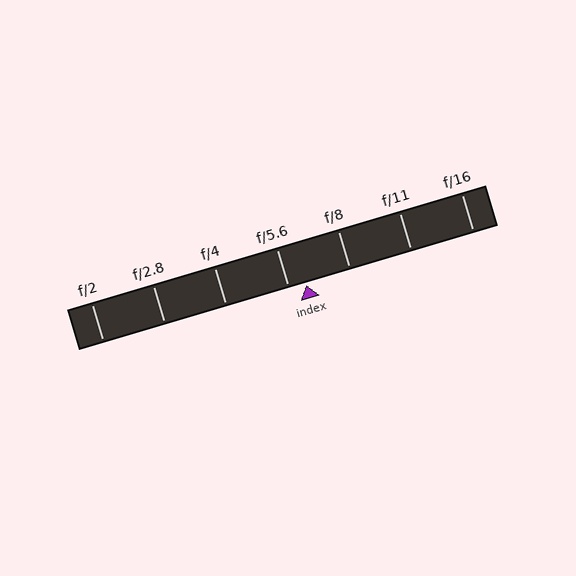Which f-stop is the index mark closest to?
The index mark is closest to f/5.6.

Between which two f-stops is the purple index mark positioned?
The index mark is between f/5.6 and f/8.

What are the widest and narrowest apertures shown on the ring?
The widest aperture shown is f/2 and the narrowest is f/16.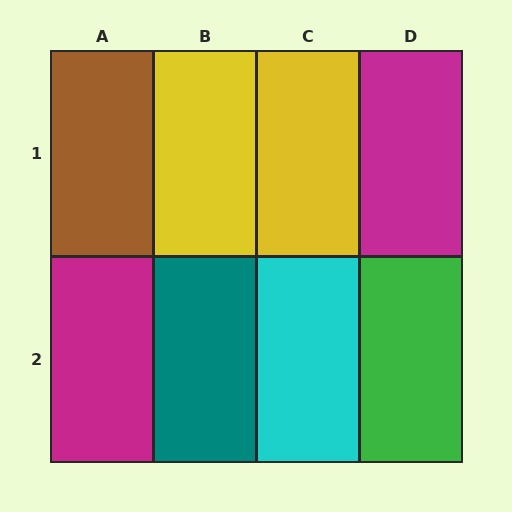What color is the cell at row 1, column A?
Brown.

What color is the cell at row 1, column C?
Yellow.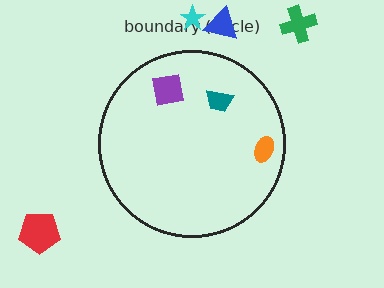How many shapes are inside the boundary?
3 inside, 4 outside.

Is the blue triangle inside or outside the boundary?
Outside.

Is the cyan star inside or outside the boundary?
Outside.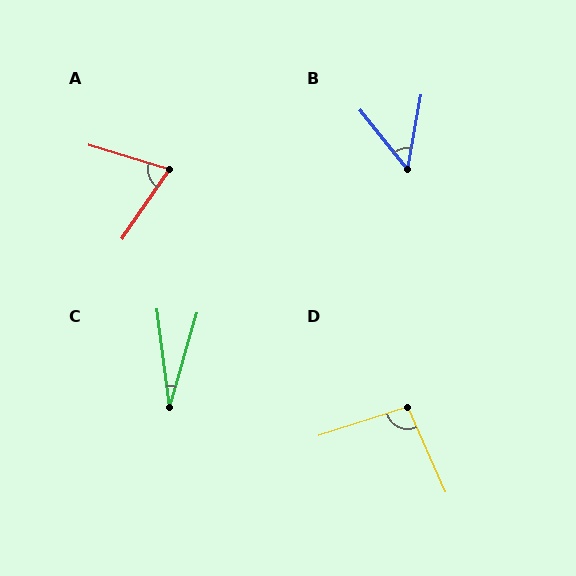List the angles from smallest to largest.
C (24°), B (49°), A (73°), D (96°).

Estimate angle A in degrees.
Approximately 73 degrees.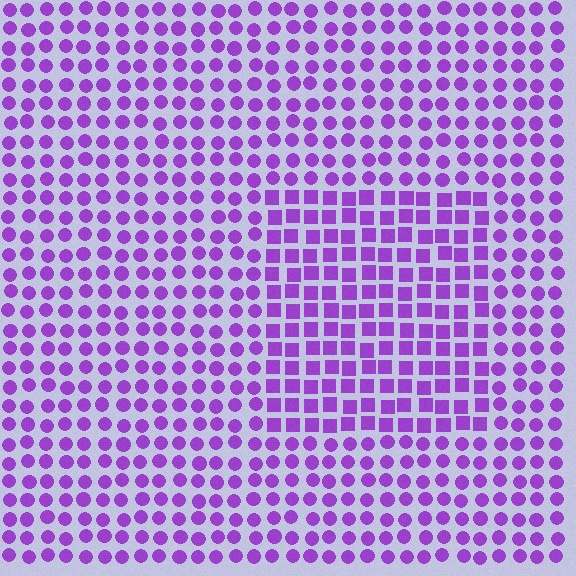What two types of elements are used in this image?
The image uses squares inside the rectangle region and circles outside it.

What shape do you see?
I see a rectangle.